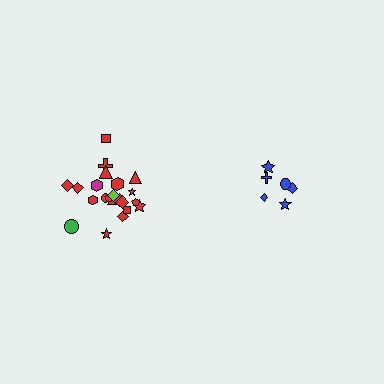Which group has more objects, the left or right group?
The left group.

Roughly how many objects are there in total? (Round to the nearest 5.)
Roughly 30 objects in total.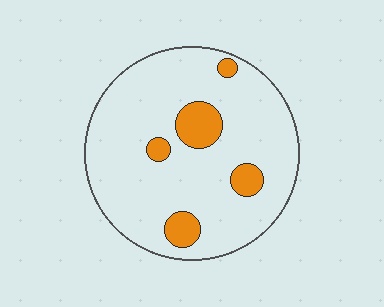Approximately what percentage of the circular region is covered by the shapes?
Approximately 15%.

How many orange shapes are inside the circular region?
5.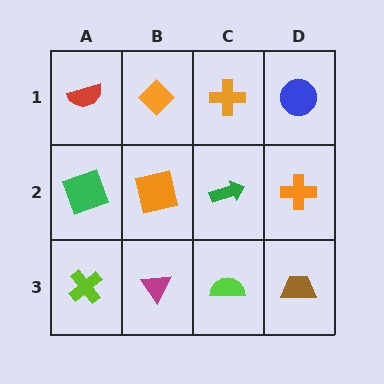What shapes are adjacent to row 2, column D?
A blue circle (row 1, column D), a brown trapezoid (row 3, column D), a green arrow (row 2, column C).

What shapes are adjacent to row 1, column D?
An orange cross (row 2, column D), an orange cross (row 1, column C).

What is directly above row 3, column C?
A green arrow.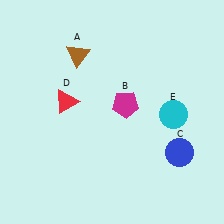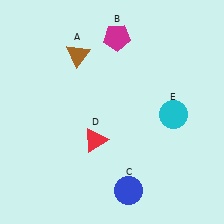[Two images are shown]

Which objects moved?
The objects that moved are: the magenta pentagon (B), the blue circle (C), the red triangle (D).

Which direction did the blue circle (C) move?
The blue circle (C) moved left.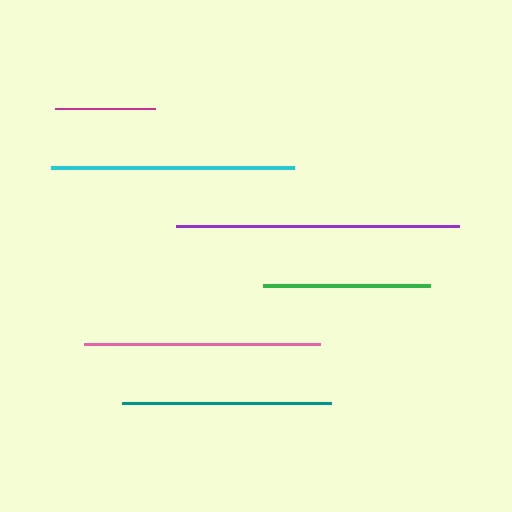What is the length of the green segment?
The green segment is approximately 167 pixels long.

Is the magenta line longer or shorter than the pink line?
The pink line is longer than the magenta line.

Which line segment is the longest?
The purple line is the longest at approximately 283 pixels.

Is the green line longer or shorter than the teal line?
The teal line is longer than the green line.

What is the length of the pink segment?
The pink segment is approximately 236 pixels long.